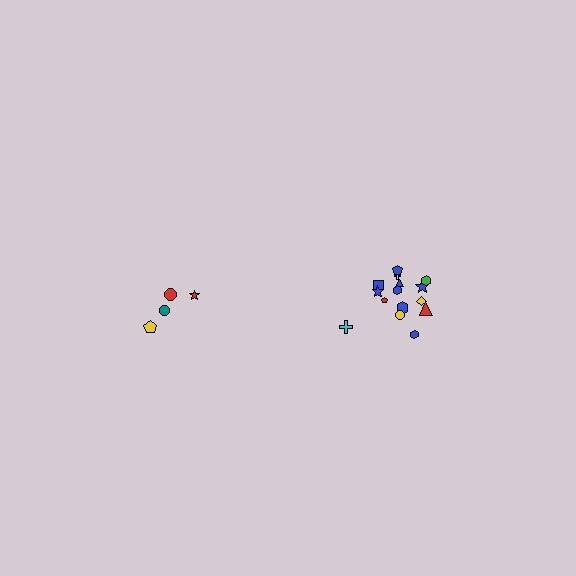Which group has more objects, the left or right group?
The right group.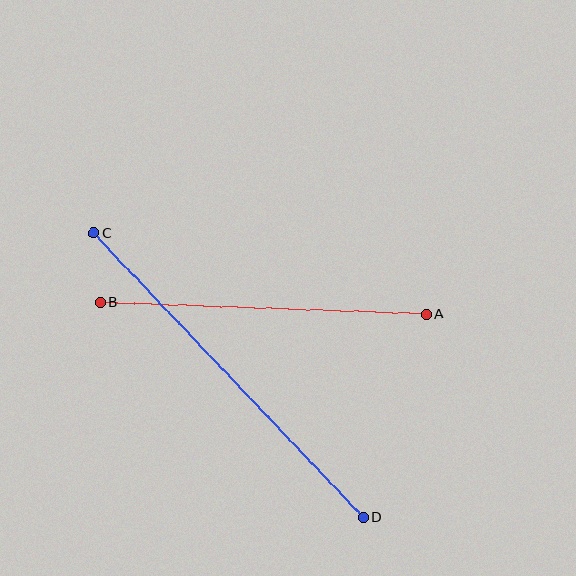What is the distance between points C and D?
The distance is approximately 392 pixels.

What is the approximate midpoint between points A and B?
The midpoint is at approximately (263, 308) pixels.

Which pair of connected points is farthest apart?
Points C and D are farthest apart.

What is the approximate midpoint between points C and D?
The midpoint is at approximately (229, 375) pixels.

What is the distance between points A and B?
The distance is approximately 326 pixels.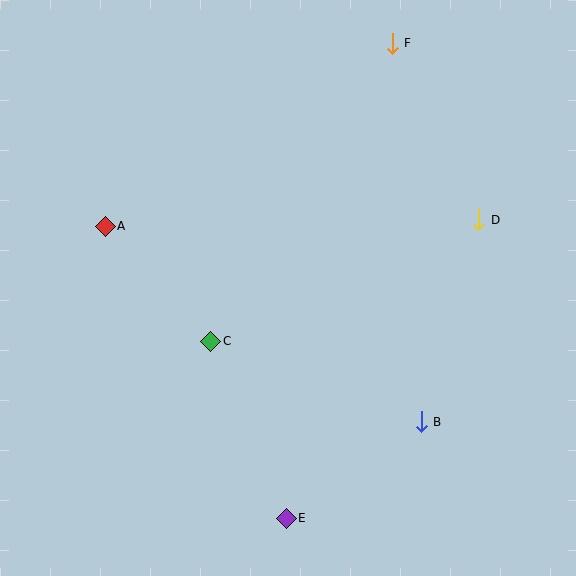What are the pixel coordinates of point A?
Point A is at (105, 226).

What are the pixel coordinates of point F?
Point F is at (392, 43).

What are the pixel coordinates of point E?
Point E is at (286, 518).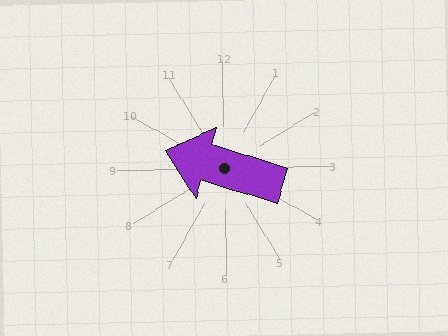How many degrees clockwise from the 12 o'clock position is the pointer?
Approximately 288 degrees.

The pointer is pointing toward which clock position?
Roughly 10 o'clock.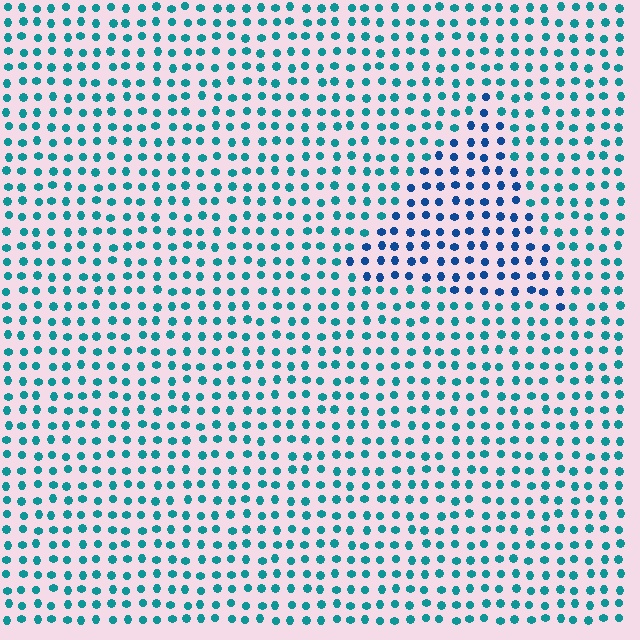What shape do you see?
I see a triangle.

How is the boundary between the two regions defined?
The boundary is defined purely by a slight shift in hue (about 34 degrees). Spacing, size, and orientation are identical on both sides.